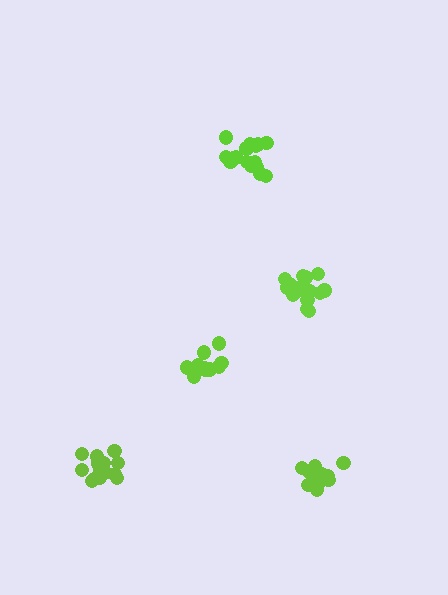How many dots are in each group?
Group 1: 13 dots, Group 2: 15 dots, Group 3: 16 dots, Group 4: 12 dots, Group 5: 16 dots (72 total).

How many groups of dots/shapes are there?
There are 5 groups.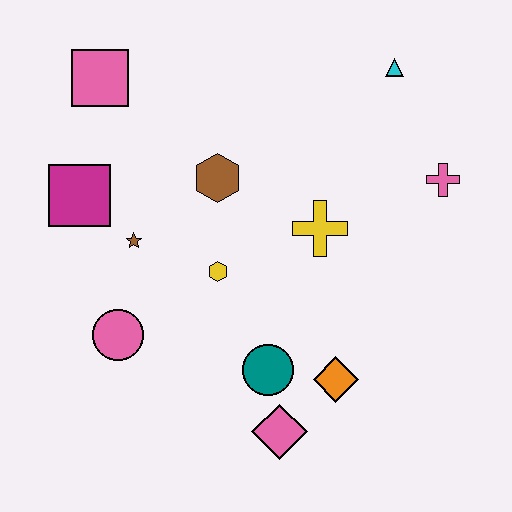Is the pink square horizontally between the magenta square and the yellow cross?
Yes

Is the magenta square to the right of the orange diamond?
No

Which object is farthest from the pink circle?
The cyan triangle is farthest from the pink circle.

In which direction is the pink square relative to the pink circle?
The pink square is above the pink circle.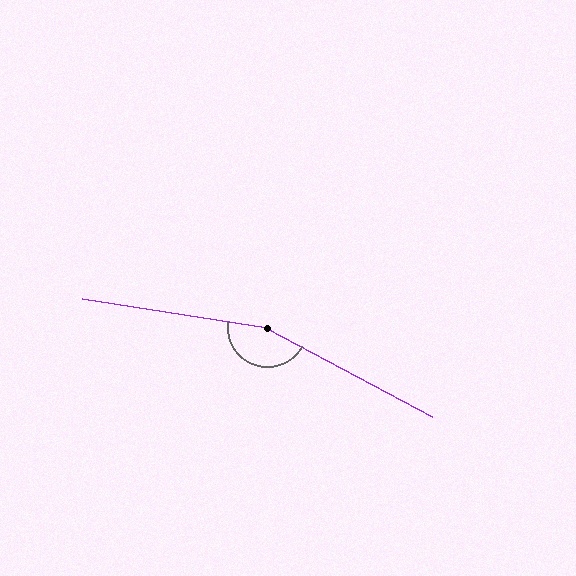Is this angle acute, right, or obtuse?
It is obtuse.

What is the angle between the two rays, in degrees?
Approximately 161 degrees.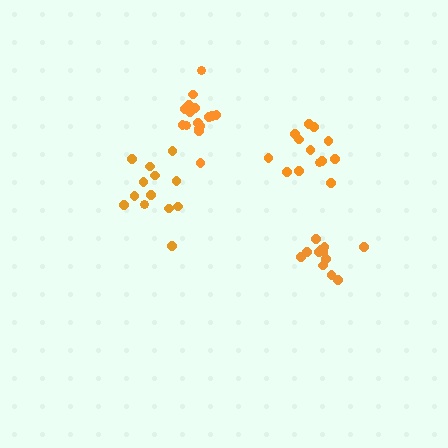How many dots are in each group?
Group 1: 13 dots, Group 2: 16 dots, Group 3: 12 dots, Group 4: 13 dots (54 total).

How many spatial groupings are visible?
There are 4 spatial groupings.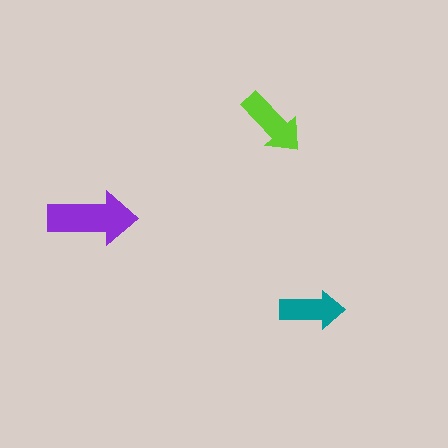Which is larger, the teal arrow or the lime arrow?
The lime one.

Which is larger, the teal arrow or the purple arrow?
The purple one.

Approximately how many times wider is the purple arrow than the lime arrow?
About 1.5 times wider.